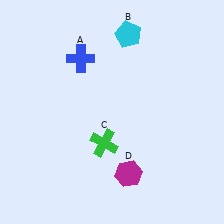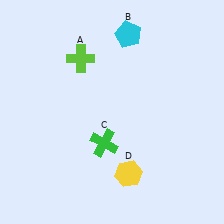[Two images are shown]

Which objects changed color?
A changed from blue to lime. D changed from magenta to yellow.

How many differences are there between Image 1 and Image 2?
There are 2 differences between the two images.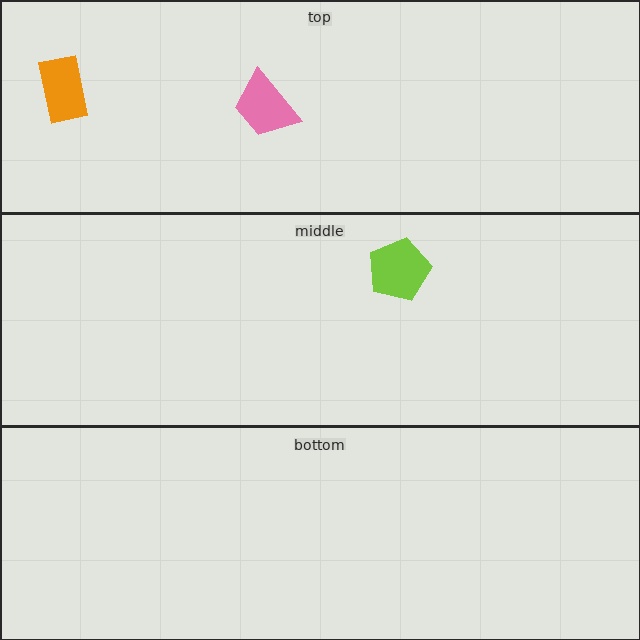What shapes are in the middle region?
The lime pentagon.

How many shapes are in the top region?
2.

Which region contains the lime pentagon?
The middle region.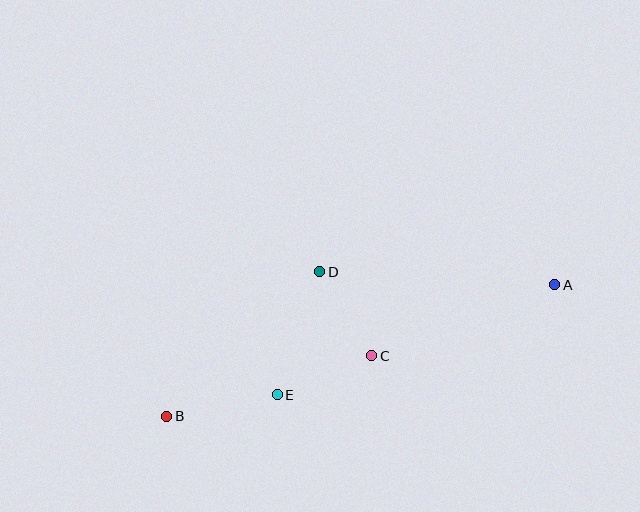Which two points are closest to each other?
Points C and D are closest to each other.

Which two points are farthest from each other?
Points A and B are farthest from each other.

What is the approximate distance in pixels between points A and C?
The distance between A and C is approximately 196 pixels.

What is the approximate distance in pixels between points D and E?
The distance between D and E is approximately 130 pixels.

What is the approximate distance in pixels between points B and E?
The distance between B and E is approximately 113 pixels.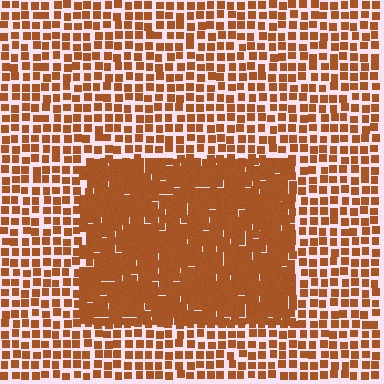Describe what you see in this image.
The image contains small brown elements arranged at two different densities. A rectangle-shaped region is visible where the elements are more densely packed than the surrounding area.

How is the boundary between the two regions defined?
The boundary is defined by a change in element density (approximately 2.0x ratio). All elements are the same color, size, and shape.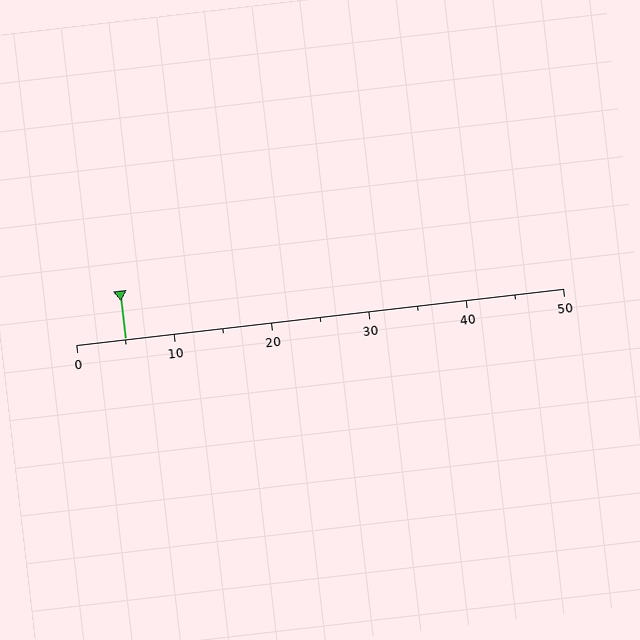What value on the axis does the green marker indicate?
The marker indicates approximately 5.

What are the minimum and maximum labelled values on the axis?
The axis runs from 0 to 50.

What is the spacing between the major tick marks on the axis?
The major ticks are spaced 10 apart.